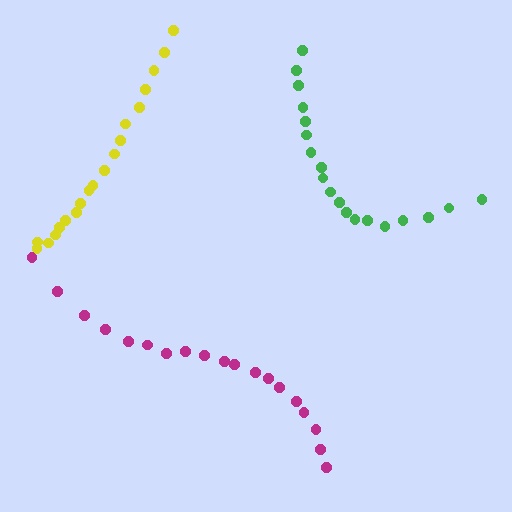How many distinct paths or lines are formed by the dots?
There are 3 distinct paths.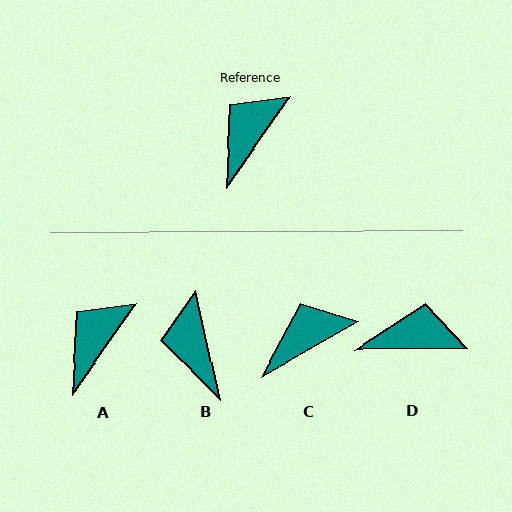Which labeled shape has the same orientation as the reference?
A.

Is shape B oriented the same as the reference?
No, it is off by about 47 degrees.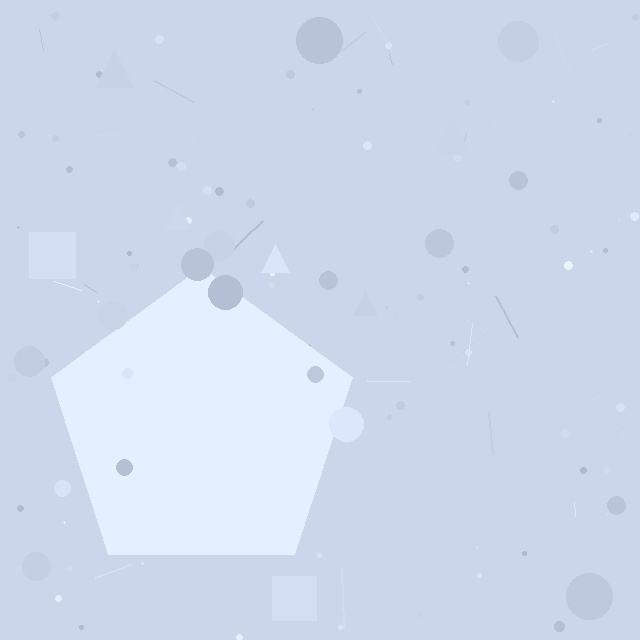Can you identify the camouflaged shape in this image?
The camouflaged shape is a pentagon.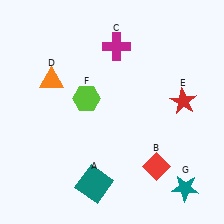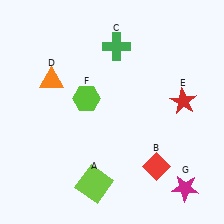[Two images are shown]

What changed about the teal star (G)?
In Image 1, G is teal. In Image 2, it changed to magenta.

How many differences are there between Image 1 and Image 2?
There are 3 differences between the two images.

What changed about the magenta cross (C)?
In Image 1, C is magenta. In Image 2, it changed to green.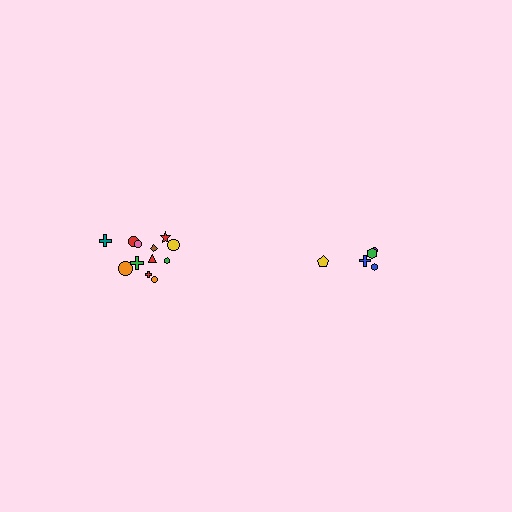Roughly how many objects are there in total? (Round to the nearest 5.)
Roughly 15 objects in total.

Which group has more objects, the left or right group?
The left group.